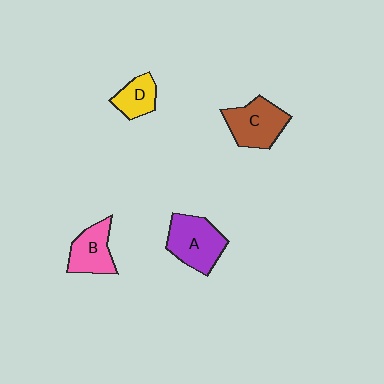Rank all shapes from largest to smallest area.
From largest to smallest: A (purple), C (brown), B (pink), D (yellow).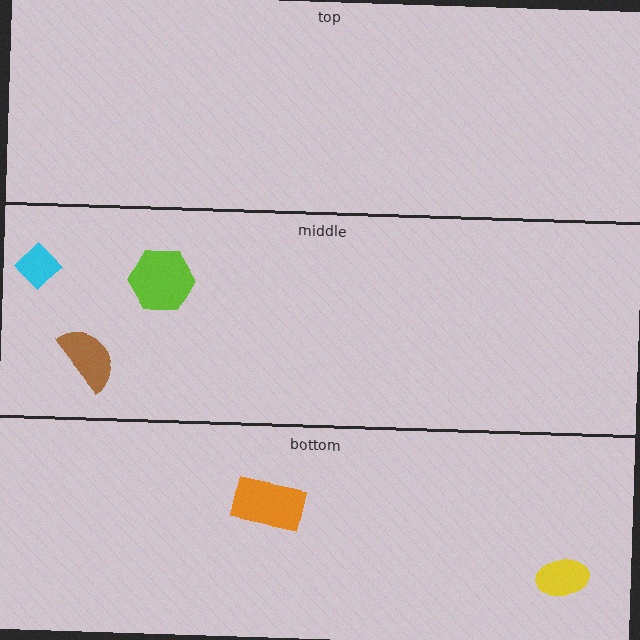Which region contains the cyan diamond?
The middle region.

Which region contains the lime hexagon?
The middle region.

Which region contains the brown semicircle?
The middle region.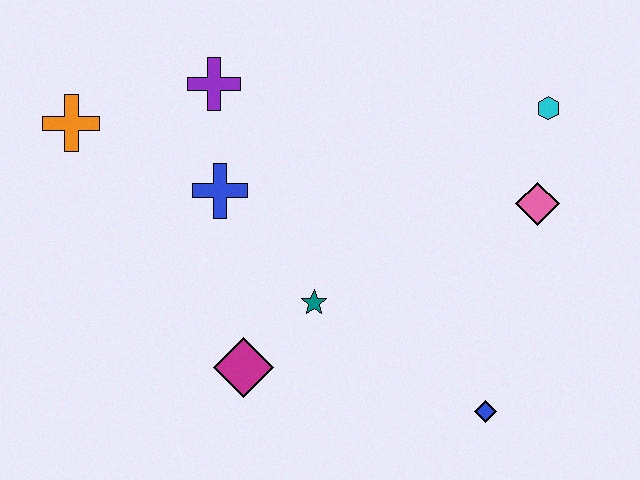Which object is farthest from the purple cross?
The blue diamond is farthest from the purple cross.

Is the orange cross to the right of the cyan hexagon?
No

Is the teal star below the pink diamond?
Yes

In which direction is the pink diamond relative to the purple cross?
The pink diamond is to the right of the purple cross.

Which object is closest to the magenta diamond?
The teal star is closest to the magenta diamond.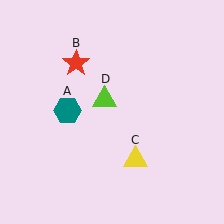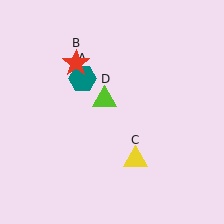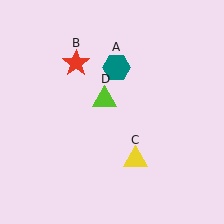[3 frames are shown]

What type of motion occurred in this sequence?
The teal hexagon (object A) rotated clockwise around the center of the scene.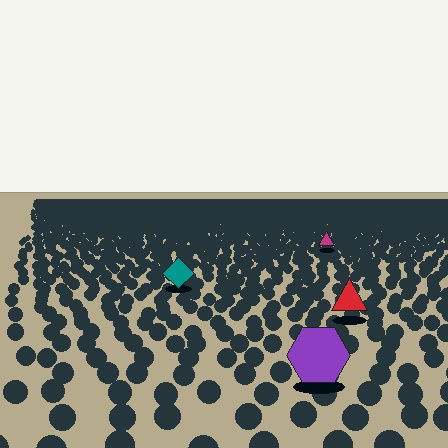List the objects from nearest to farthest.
From nearest to farthest: the purple hexagon, the red triangle, the teal diamond, the magenta triangle.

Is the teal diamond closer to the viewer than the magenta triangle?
Yes. The teal diamond is closer — you can tell from the texture gradient: the ground texture is coarser near it.